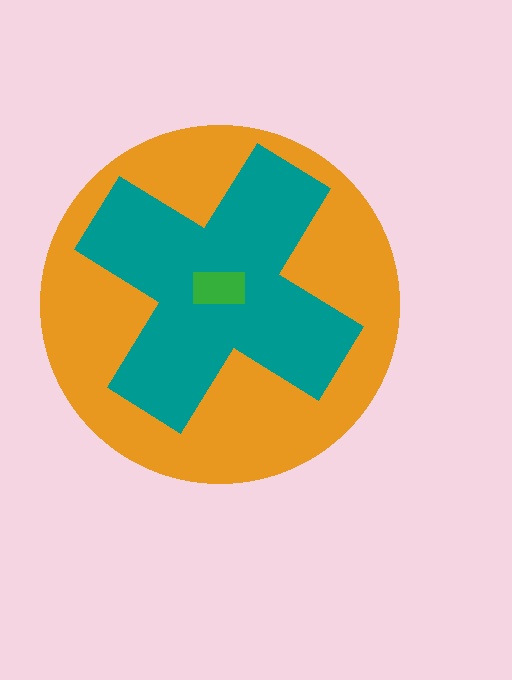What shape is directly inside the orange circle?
The teal cross.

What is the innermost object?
The green rectangle.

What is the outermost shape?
The orange circle.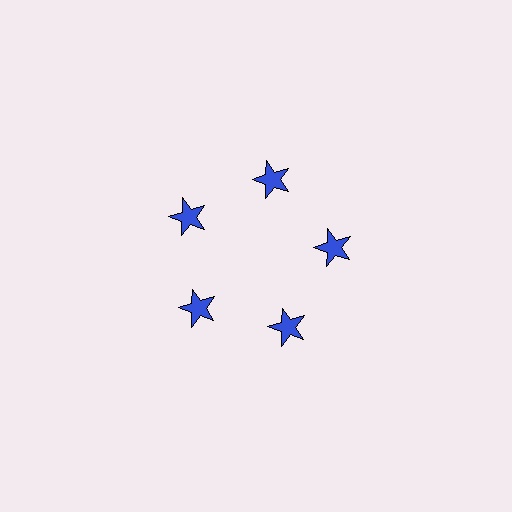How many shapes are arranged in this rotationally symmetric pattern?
There are 5 shapes, arranged in 5 groups of 1.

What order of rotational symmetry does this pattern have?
This pattern has 5-fold rotational symmetry.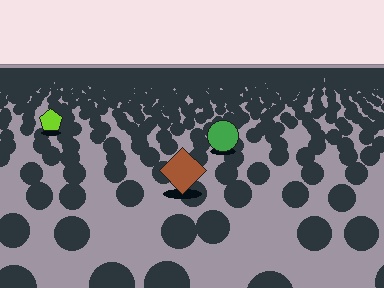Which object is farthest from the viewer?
The lime pentagon is farthest from the viewer. It appears smaller and the ground texture around it is denser.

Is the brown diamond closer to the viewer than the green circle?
Yes. The brown diamond is closer — you can tell from the texture gradient: the ground texture is coarser near it.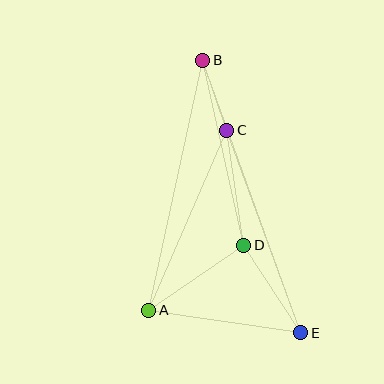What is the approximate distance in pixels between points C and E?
The distance between C and E is approximately 216 pixels.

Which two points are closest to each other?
Points B and C are closest to each other.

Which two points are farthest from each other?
Points B and E are farthest from each other.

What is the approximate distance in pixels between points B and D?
The distance between B and D is approximately 189 pixels.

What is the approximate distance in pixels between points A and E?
The distance between A and E is approximately 154 pixels.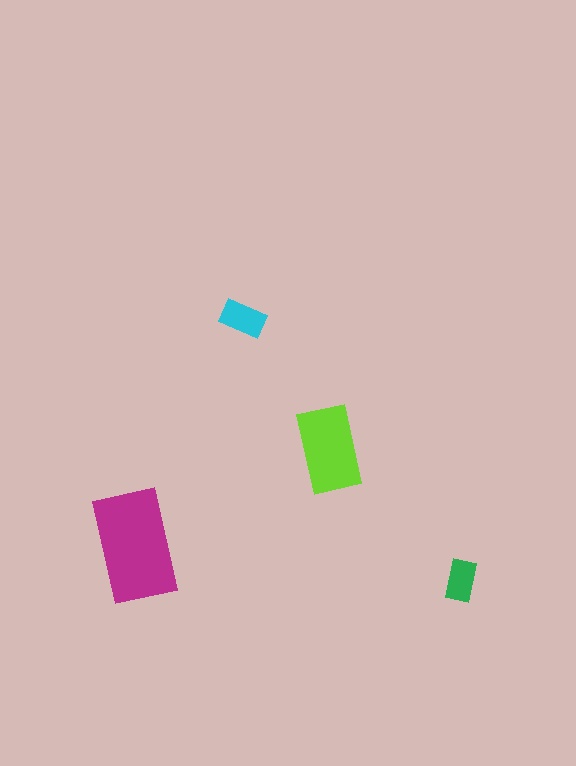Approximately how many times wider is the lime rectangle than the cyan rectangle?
About 2 times wider.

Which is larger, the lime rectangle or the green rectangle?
The lime one.